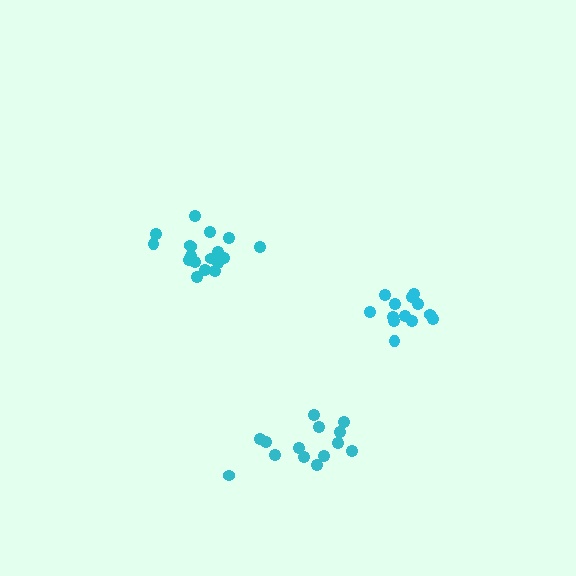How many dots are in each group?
Group 1: 18 dots, Group 2: 14 dots, Group 3: 13 dots (45 total).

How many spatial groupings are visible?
There are 3 spatial groupings.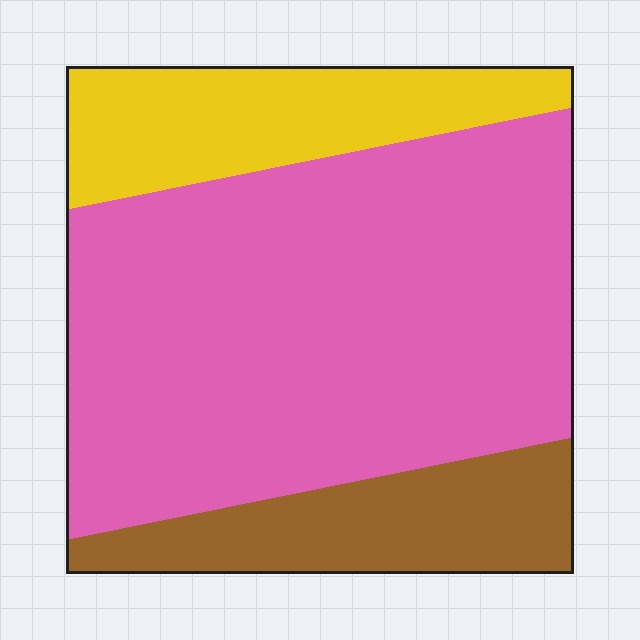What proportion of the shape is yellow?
Yellow takes up about one sixth (1/6) of the shape.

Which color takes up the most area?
Pink, at roughly 65%.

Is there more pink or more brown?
Pink.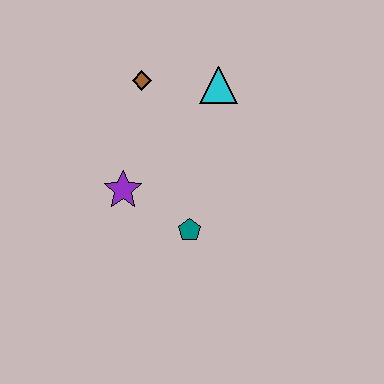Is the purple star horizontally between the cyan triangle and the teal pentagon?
No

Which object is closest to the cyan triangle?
The brown diamond is closest to the cyan triangle.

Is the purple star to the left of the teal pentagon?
Yes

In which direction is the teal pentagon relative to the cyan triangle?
The teal pentagon is below the cyan triangle.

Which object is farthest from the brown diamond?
The teal pentagon is farthest from the brown diamond.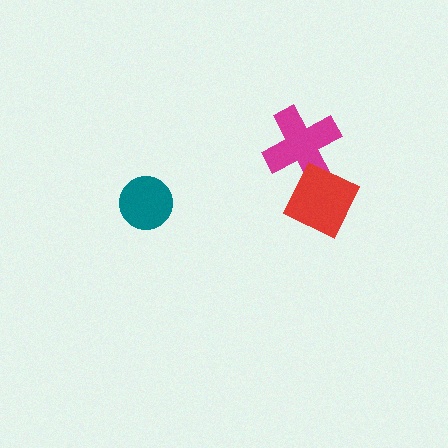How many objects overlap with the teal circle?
0 objects overlap with the teal circle.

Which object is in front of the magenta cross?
The red square is in front of the magenta cross.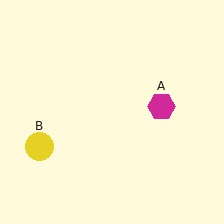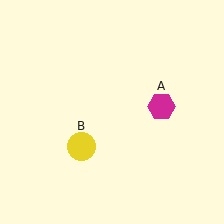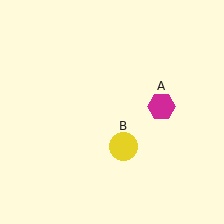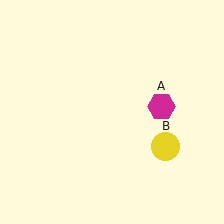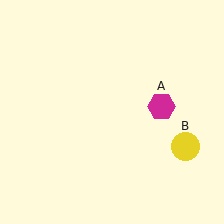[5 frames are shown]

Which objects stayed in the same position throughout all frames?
Magenta hexagon (object A) remained stationary.